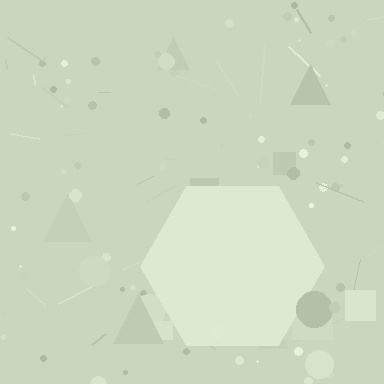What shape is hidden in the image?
A hexagon is hidden in the image.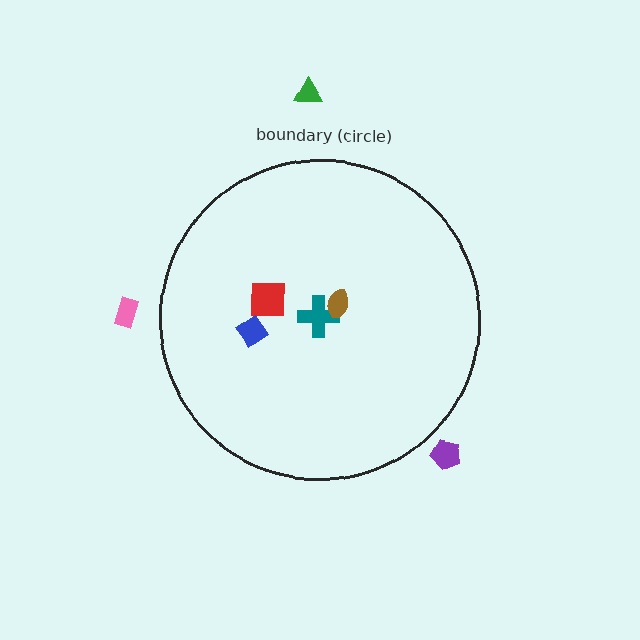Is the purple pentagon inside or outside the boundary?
Outside.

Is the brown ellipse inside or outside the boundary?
Inside.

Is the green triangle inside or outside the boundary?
Outside.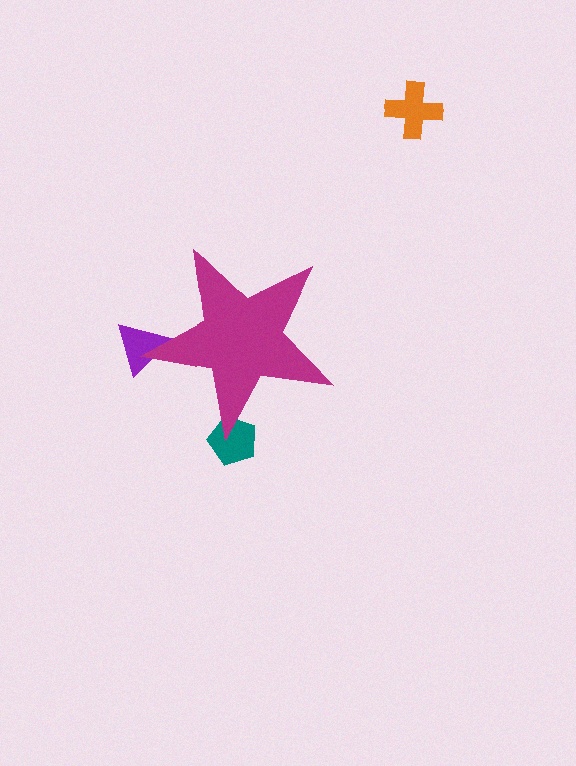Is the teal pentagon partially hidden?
Yes, the teal pentagon is partially hidden behind the magenta star.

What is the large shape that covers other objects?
A magenta star.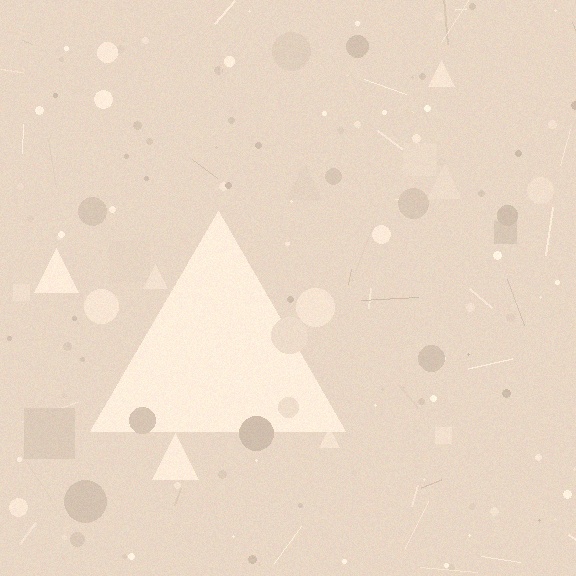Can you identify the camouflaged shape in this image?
The camouflaged shape is a triangle.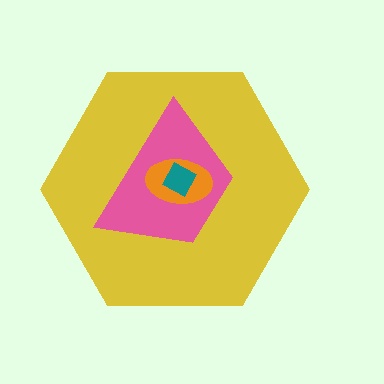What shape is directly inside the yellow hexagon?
The pink trapezoid.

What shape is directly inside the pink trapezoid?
The orange ellipse.